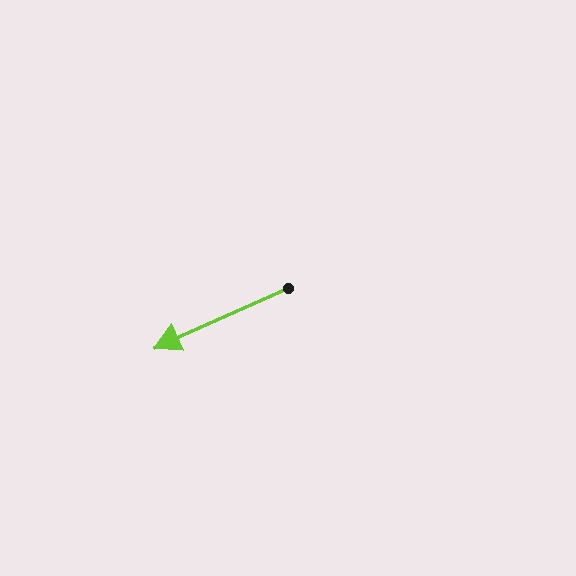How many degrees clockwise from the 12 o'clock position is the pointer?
Approximately 246 degrees.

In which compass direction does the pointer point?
Southwest.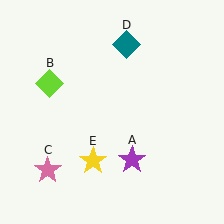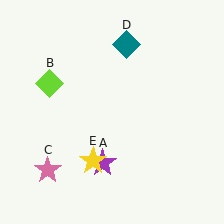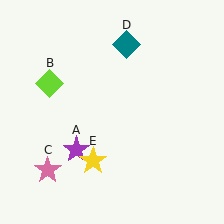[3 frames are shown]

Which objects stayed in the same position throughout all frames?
Lime diamond (object B) and pink star (object C) and teal diamond (object D) and yellow star (object E) remained stationary.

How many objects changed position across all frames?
1 object changed position: purple star (object A).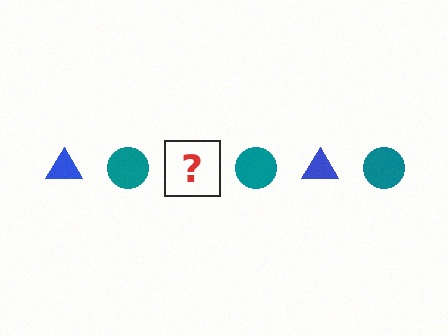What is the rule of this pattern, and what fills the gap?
The rule is that the pattern alternates between blue triangle and teal circle. The gap should be filled with a blue triangle.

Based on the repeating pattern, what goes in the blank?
The blank should be a blue triangle.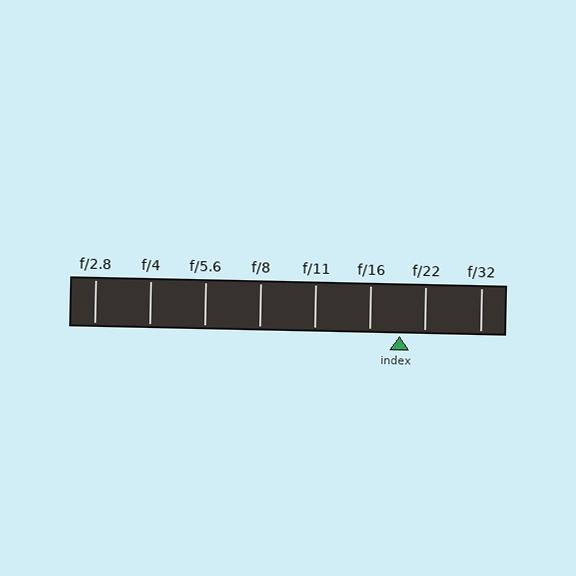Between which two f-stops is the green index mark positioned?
The index mark is between f/16 and f/22.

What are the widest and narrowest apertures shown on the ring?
The widest aperture shown is f/2.8 and the narrowest is f/32.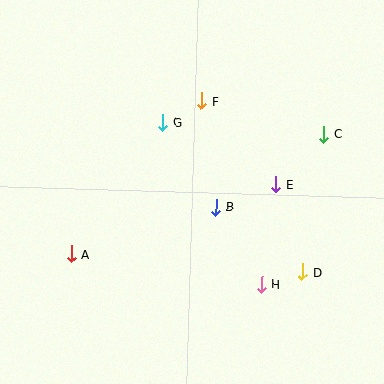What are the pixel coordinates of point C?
Point C is at (323, 134).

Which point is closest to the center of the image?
Point B at (216, 207) is closest to the center.